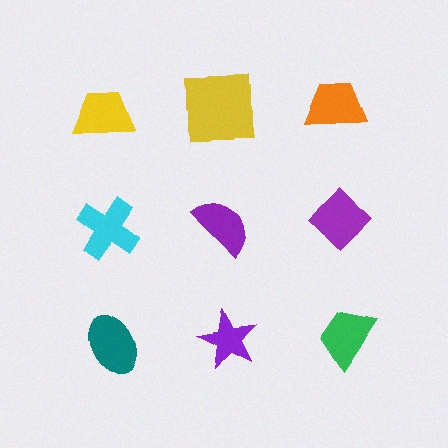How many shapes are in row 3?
3 shapes.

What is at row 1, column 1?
A yellow trapezoid.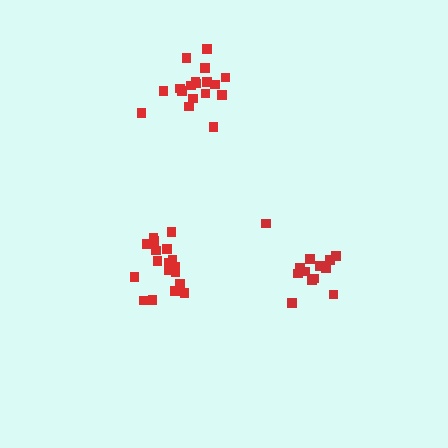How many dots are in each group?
Group 1: 18 dots, Group 2: 13 dots, Group 3: 18 dots (49 total).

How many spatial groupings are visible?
There are 3 spatial groupings.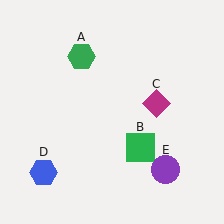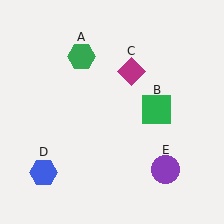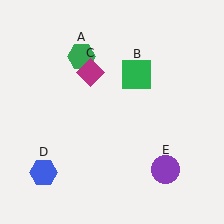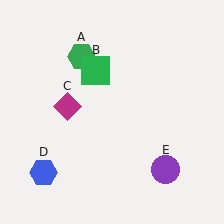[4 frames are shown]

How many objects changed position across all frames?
2 objects changed position: green square (object B), magenta diamond (object C).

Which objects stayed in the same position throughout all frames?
Green hexagon (object A) and blue hexagon (object D) and purple circle (object E) remained stationary.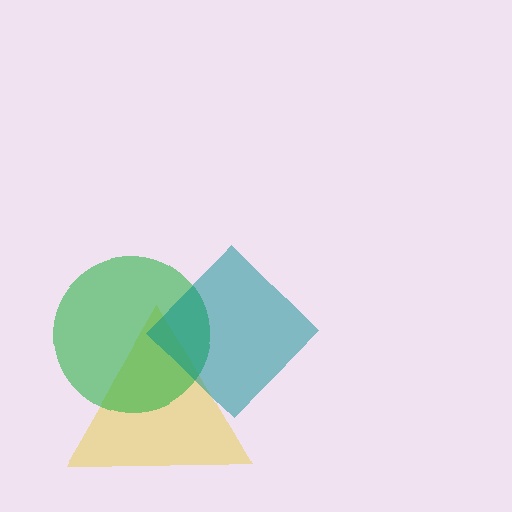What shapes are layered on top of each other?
The layered shapes are: a yellow triangle, a green circle, a teal diamond.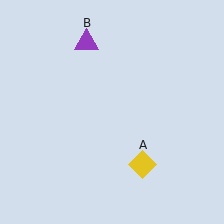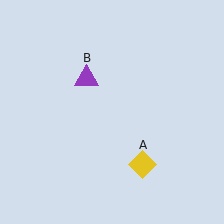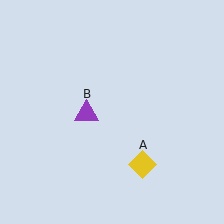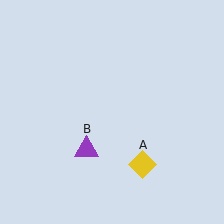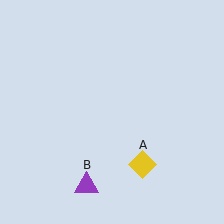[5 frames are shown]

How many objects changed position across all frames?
1 object changed position: purple triangle (object B).